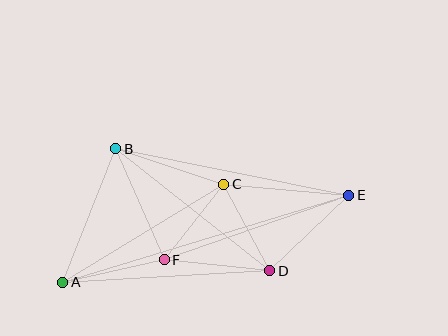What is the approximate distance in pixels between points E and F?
The distance between E and F is approximately 195 pixels.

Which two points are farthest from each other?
Points A and E are farthest from each other.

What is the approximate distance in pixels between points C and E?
The distance between C and E is approximately 126 pixels.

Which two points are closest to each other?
Points C and F are closest to each other.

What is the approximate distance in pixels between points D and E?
The distance between D and E is approximately 109 pixels.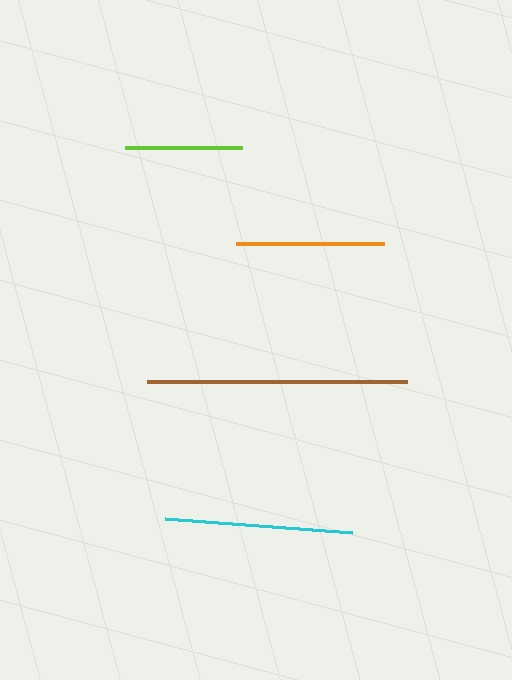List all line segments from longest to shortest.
From longest to shortest: brown, cyan, orange, lime.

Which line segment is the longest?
The brown line is the longest at approximately 260 pixels.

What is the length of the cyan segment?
The cyan segment is approximately 188 pixels long.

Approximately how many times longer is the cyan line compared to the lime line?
The cyan line is approximately 1.6 times the length of the lime line.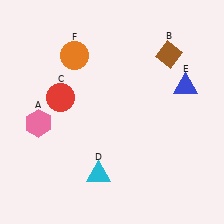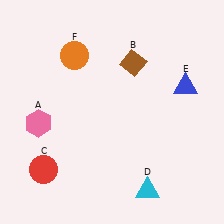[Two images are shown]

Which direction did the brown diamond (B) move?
The brown diamond (B) moved left.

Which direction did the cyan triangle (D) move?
The cyan triangle (D) moved right.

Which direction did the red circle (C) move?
The red circle (C) moved down.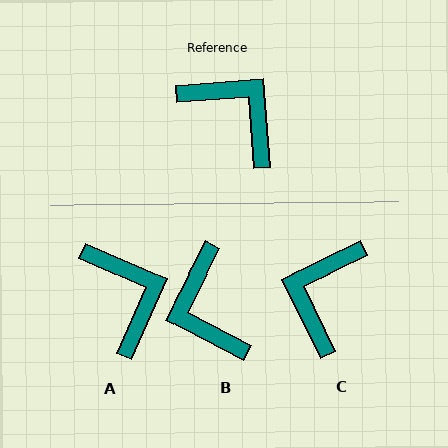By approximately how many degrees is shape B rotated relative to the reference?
Approximately 148 degrees counter-clockwise.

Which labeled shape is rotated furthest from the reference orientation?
B, about 148 degrees away.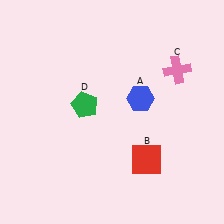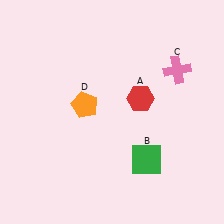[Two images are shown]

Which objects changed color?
A changed from blue to red. B changed from red to green. D changed from green to orange.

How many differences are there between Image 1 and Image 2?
There are 3 differences between the two images.